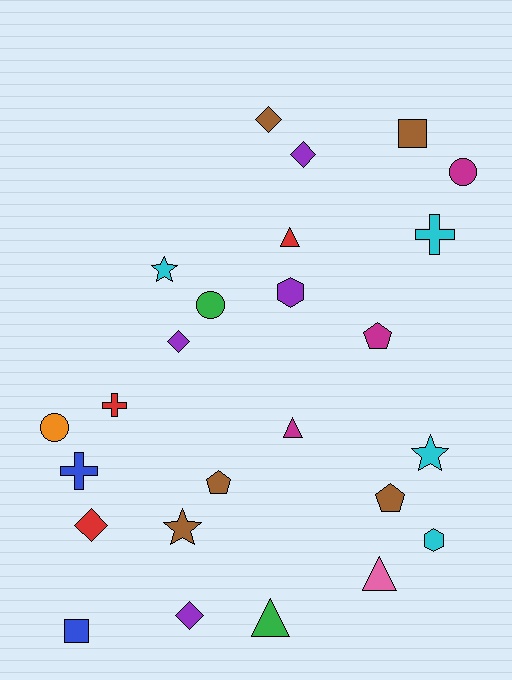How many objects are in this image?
There are 25 objects.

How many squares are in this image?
There are 2 squares.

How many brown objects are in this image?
There are 5 brown objects.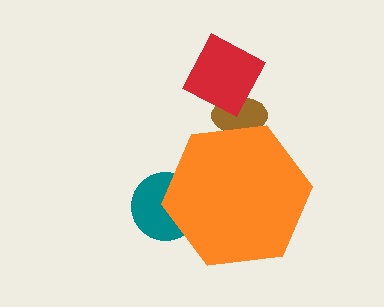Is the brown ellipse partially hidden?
Yes, the brown ellipse is partially hidden behind the orange hexagon.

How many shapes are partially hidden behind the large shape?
2 shapes are partially hidden.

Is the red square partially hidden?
No, the red square is fully visible.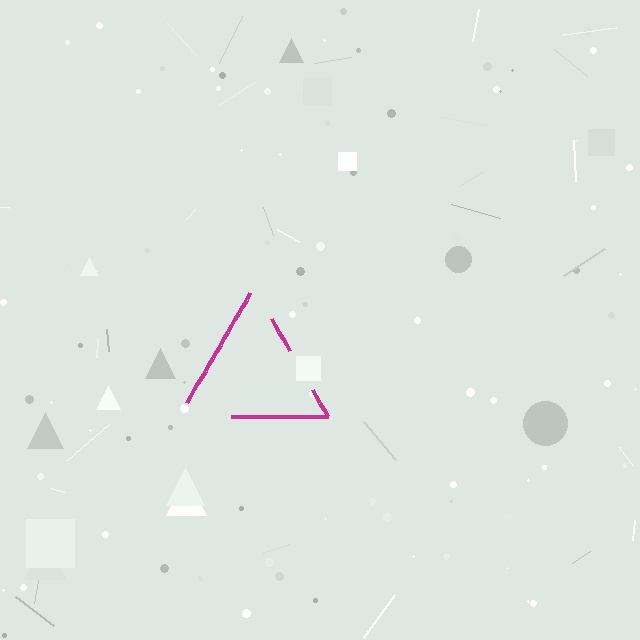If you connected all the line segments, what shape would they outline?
They would outline a triangle.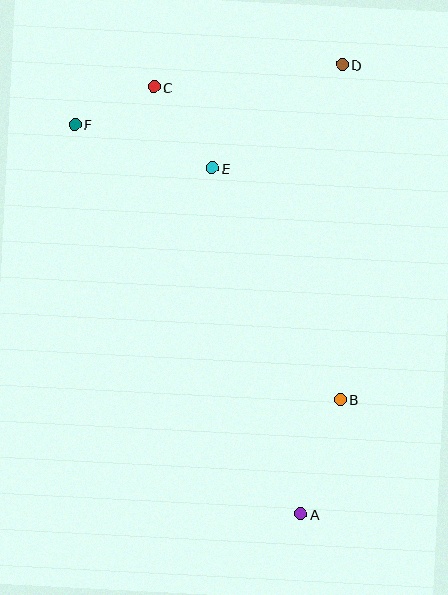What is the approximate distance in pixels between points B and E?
The distance between B and E is approximately 264 pixels.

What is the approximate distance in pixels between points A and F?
The distance between A and F is approximately 450 pixels.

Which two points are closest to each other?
Points C and F are closest to each other.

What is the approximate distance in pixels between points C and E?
The distance between C and E is approximately 100 pixels.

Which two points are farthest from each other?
Points A and C are farthest from each other.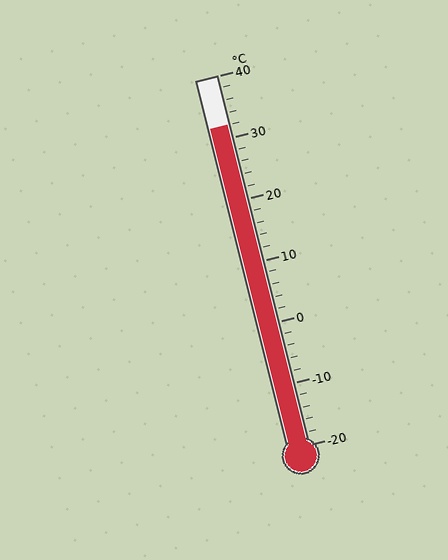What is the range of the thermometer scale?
The thermometer scale ranges from -20°C to 40°C.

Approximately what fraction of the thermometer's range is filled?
The thermometer is filled to approximately 85% of its range.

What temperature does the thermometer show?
The thermometer shows approximately 32°C.